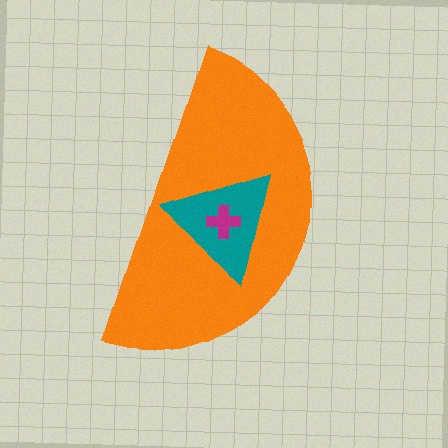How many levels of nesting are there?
3.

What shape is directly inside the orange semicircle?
The teal triangle.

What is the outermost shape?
The orange semicircle.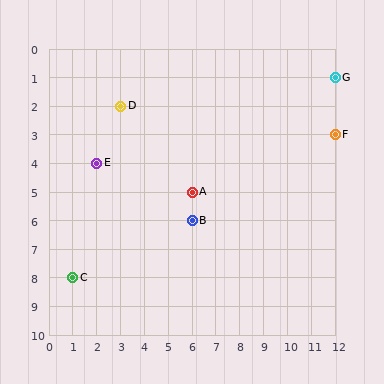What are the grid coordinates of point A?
Point A is at grid coordinates (6, 5).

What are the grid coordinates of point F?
Point F is at grid coordinates (12, 3).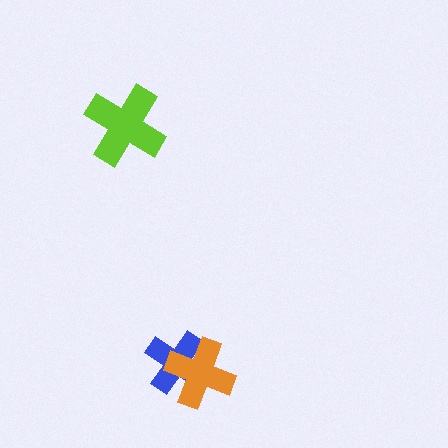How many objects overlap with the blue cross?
1 object overlaps with the blue cross.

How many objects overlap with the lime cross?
0 objects overlap with the lime cross.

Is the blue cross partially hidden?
Yes, it is partially covered by another shape.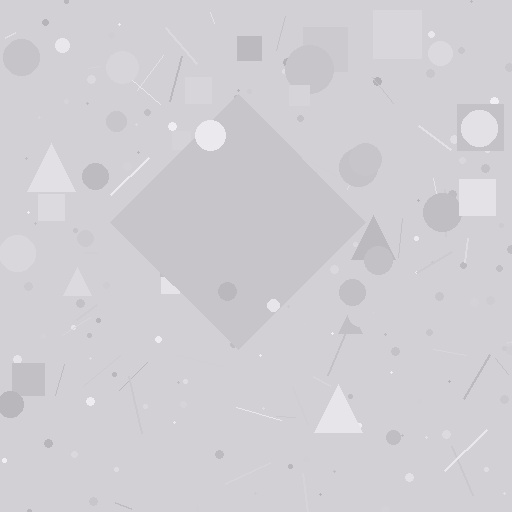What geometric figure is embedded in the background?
A diamond is embedded in the background.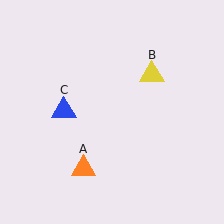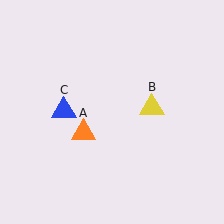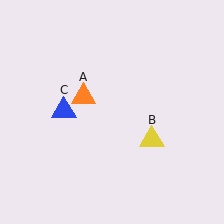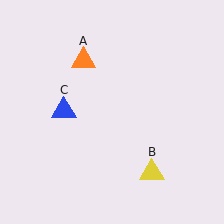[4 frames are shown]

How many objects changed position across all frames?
2 objects changed position: orange triangle (object A), yellow triangle (object B).